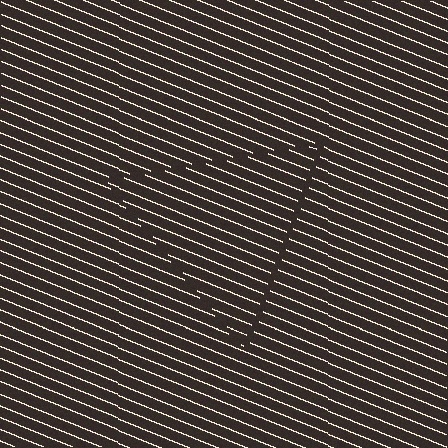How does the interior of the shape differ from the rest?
The interior of the shape contains the same grating, shifted by half a period — the contour is defined by the phase discontinuity where line-ends from the inner and outer gratings abut.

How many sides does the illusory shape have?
3 sides — the line-ends trace a triangle.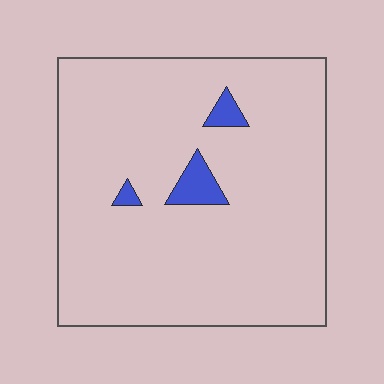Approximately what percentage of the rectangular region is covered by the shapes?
Approximately 5%.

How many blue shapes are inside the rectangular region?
3.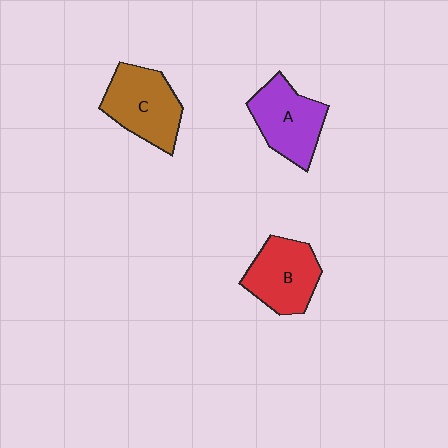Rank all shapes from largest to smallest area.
From largest to smallest: C (brown), A (purple), B (red).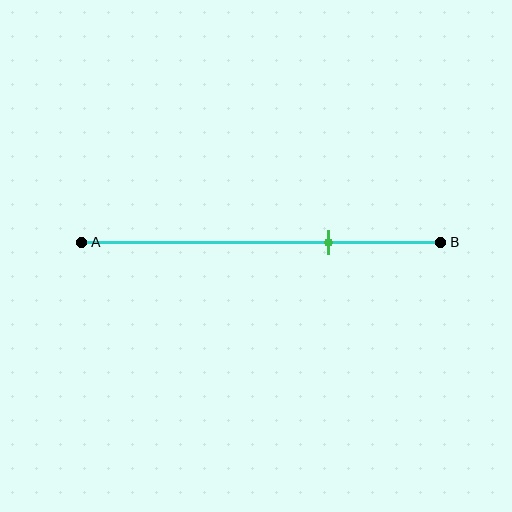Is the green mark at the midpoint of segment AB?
No, the mark is at about 70% from A, not at the 50% midpoint.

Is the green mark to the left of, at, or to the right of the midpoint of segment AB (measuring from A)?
The green mark is to the right of the midpoint of segment AB.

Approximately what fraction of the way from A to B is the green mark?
The green mark is approximately 70% of the way from A to B.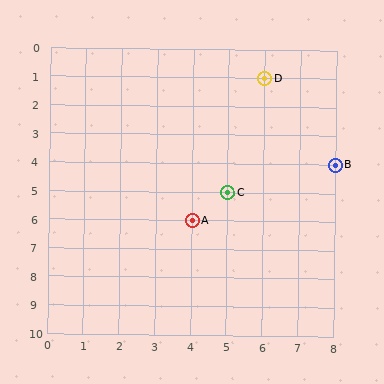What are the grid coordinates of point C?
Point C is at grid coordinates (5, 5).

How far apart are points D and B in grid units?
Points D and B are 2 columns and 3 rows apart (about 3.6 grid units diagonally).